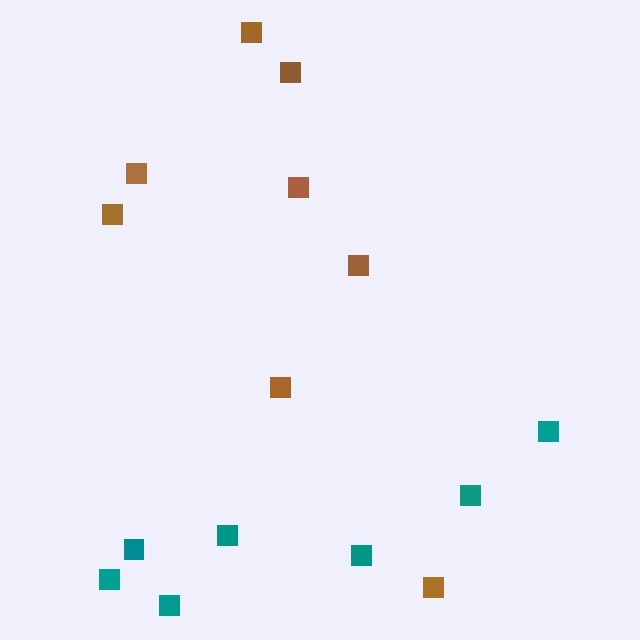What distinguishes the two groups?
There are 2 groups: one group of brown squares (8) and one group of teal squares (7).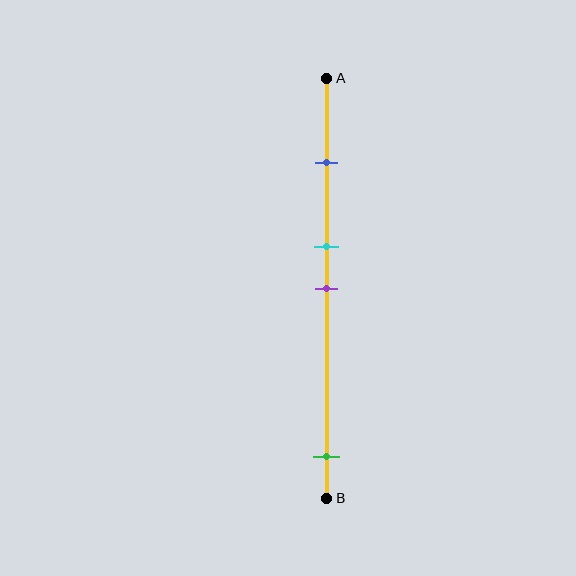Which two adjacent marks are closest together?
The cyan and purple marks are the closest adjacent pair.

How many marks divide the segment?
There are 4 marks dividing the segment.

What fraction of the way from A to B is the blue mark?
The blue mark is approximately 20% (0.2) of the way from A to B.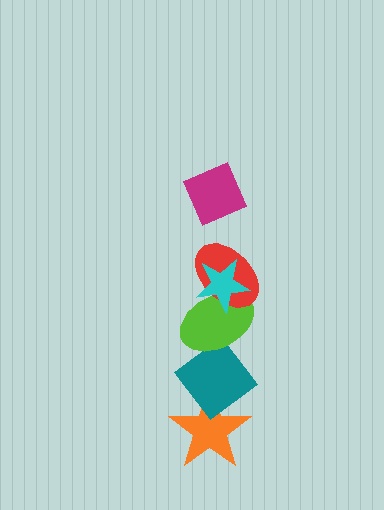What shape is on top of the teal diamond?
The lime ellipse is on top of the teal diamond.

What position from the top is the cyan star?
The cyan star is 2nd from the top.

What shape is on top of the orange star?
The teal diamond is on top of the orange star.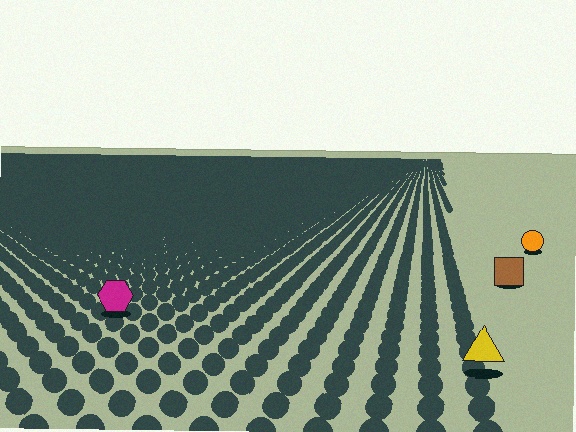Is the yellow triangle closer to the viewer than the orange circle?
Yes. The yellow triangle is closer — you can tell from the texture gradient: the ground texture is coarser near it.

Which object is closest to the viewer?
The yellow triangle is closest. The texture marks near it are larger and more spread out.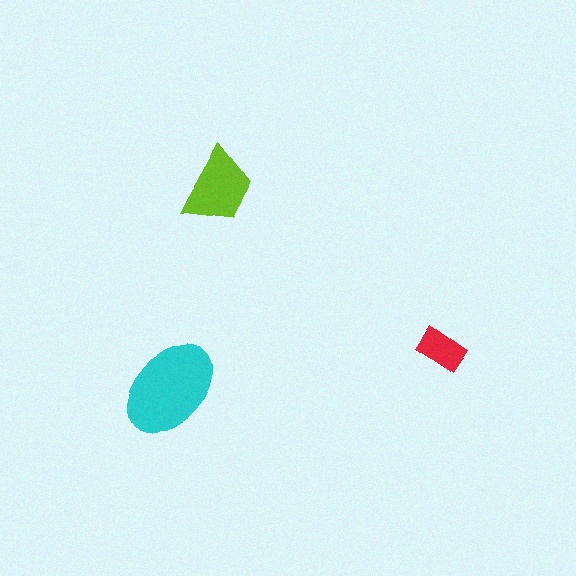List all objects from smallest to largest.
The red rectangle, the lime trapezoid, the cyan ellipse.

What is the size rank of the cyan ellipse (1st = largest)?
1st.